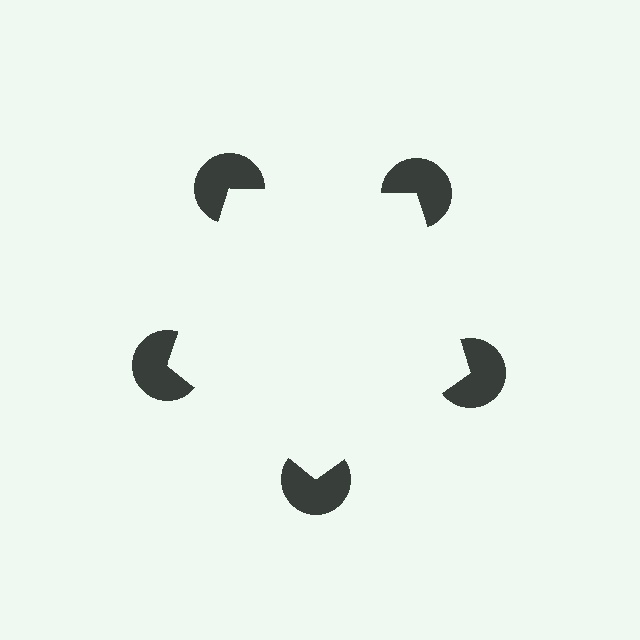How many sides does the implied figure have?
5 sides.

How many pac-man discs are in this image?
There are 5 — one at each vertex of the illusory pentagon.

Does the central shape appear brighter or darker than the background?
It typically appears slightly brighter than the background, even though no actual brightness change is drawn.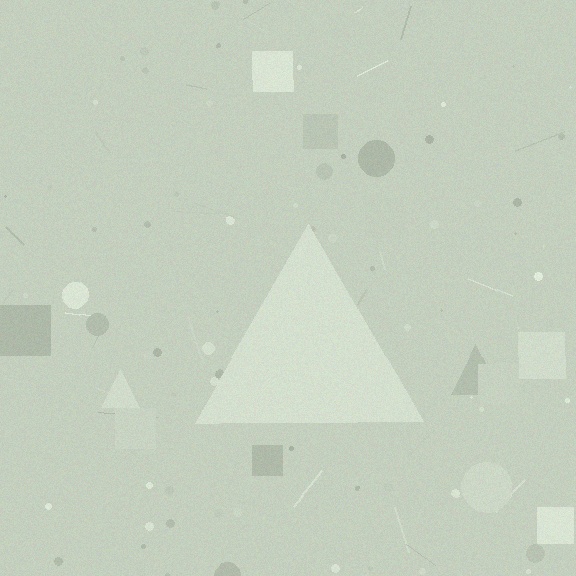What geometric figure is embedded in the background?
A triangle is embedded in the background.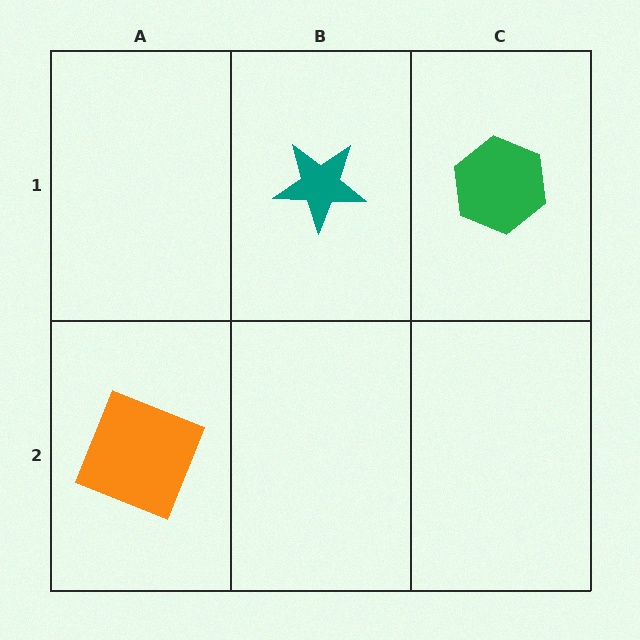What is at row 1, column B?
A teal star.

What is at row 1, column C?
A green hexagon.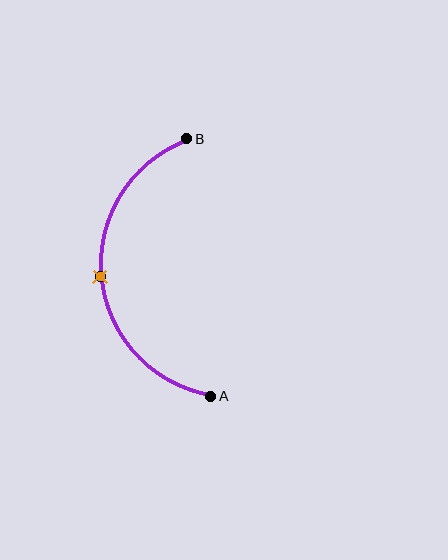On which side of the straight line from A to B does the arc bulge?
The arc bulges to the left of the straight line connecting A and B.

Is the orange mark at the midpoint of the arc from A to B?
Yes. The orange mark lies on the arc at equal arc-length from both A and B — it is the arc midpoint.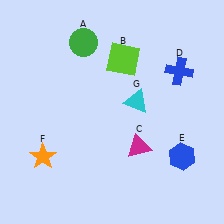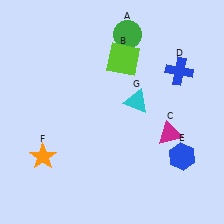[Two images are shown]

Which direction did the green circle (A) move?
The green circle (A) moved right.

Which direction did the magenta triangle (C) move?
The magenta triangle (C) moved right.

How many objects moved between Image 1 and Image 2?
2 objects moved between the two images.